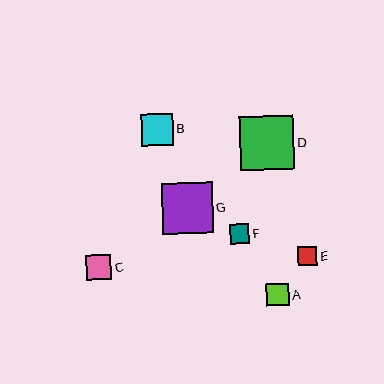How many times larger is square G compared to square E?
Square G is approximately 2.7 times the size of square E.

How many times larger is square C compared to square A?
Square C is approximately 1.1 times the size of square A.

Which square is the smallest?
Square E is the smallest with a size of approximately 19 pixels.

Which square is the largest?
Square D is the largest with a size of approximately 54 pixels.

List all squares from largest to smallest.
From largest to smallest: D, G, B, C, A, F, E.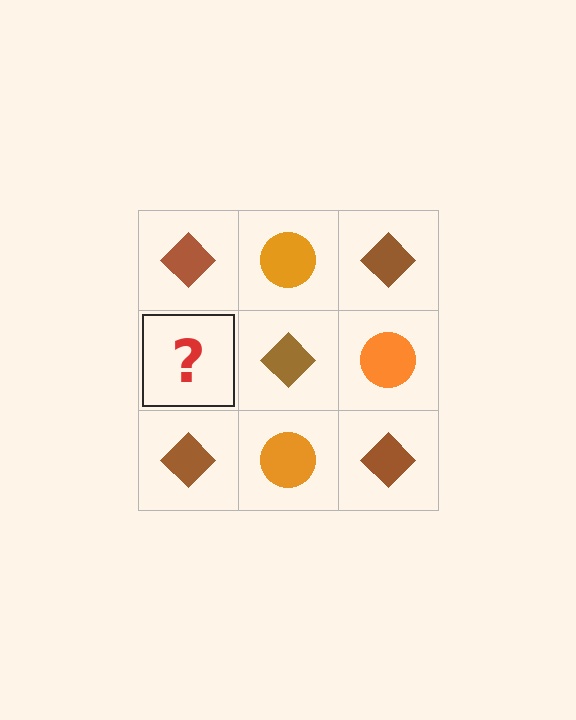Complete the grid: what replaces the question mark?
The question mark should be replaced with an orange circle.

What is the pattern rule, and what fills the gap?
The rule is that it alternates brown diamond and orange circle in a checkerboard pattern. The gap should be filled with an orange circle.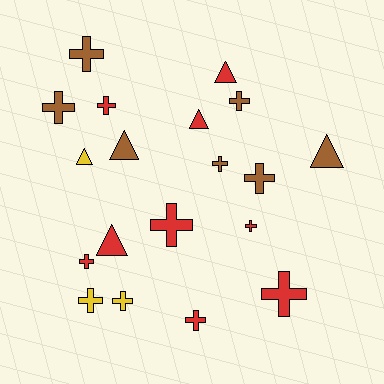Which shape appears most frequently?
Cross, with 13 objects.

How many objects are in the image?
There are 19 objects.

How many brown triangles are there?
There are 2 brown triangles.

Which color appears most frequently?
Red, with 9 objects.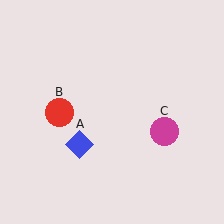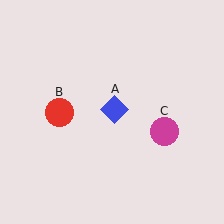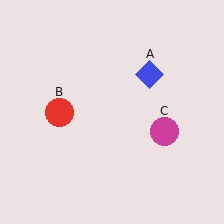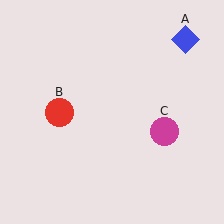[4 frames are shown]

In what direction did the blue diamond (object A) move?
The blue diamond (object A) moved up and to the right.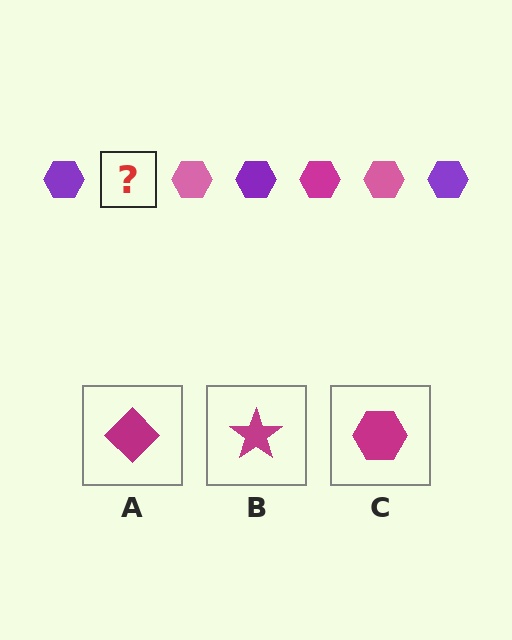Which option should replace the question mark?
Option C.